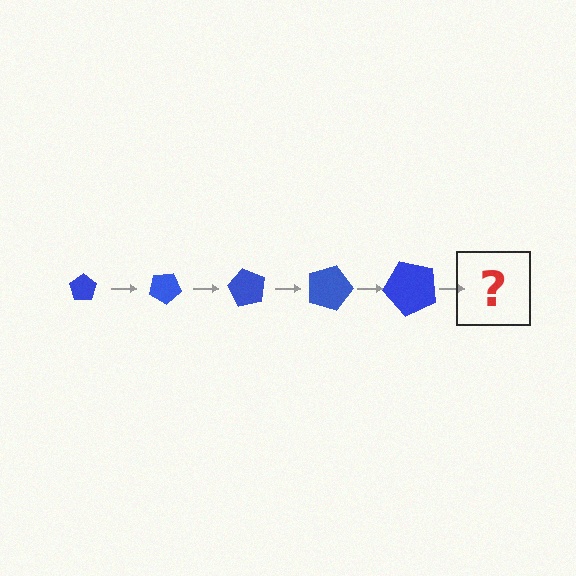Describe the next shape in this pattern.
It should be a pentagon, larger than the previous one and rotated 150 degrees from the start.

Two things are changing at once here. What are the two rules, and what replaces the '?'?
The two rules are that the pentagon grows larger each step and it rotates 30 degrees each step. The '?' should be a pentagon, larger than the previous one and rotated 150 degrees from the start.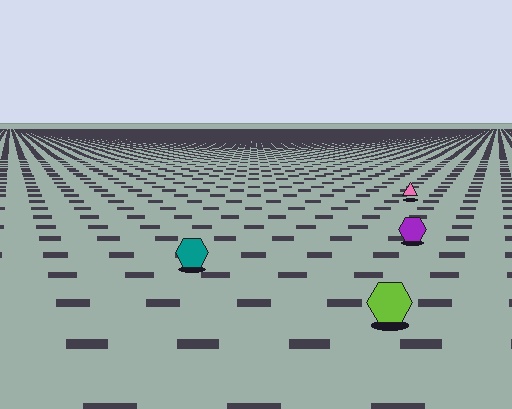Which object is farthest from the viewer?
The pink triangle is farthest from the viewer. It appears smaller and the ground texture around it is denser.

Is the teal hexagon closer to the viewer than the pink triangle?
Yes. The teal hexagon is closer — you can tell from the texture gradient: the ground texture is coarser near it.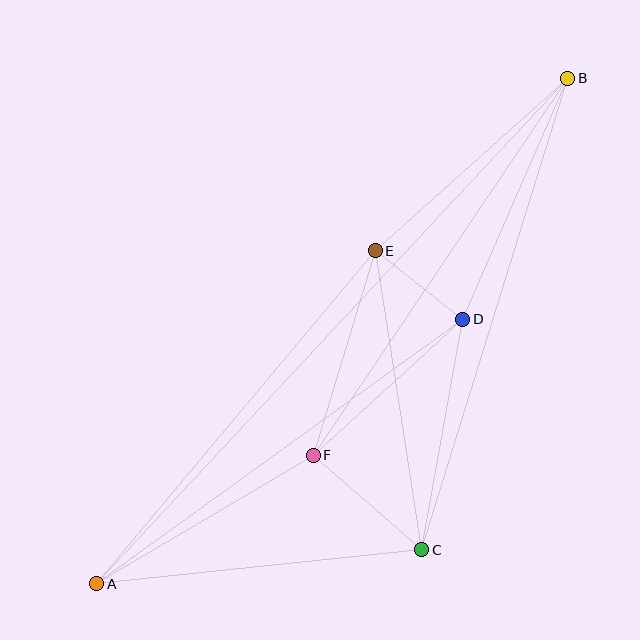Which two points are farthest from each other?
Points A and B are farthest from each other.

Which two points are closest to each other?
Points D and E are closest to each other.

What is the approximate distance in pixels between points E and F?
The distance between E and F is approximately 214 pixels.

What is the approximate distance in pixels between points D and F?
The distance between D and F is approximately 202 pixels.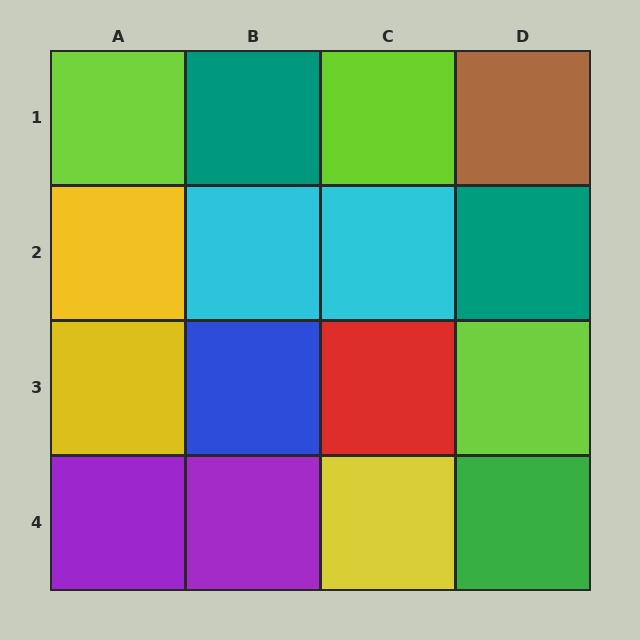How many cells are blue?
1 cell is blue.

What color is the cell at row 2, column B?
Cyan.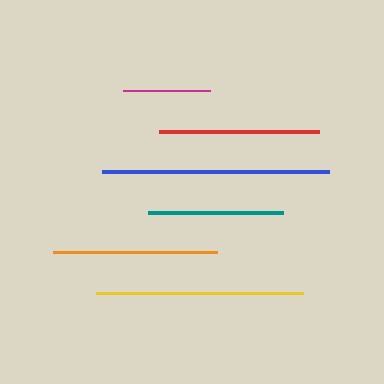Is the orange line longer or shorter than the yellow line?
The yellow line is longer than the orange line.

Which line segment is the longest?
The blue line is the longest at approximately 227 pixels.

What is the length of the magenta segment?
The magenta segment is approximately 87 pixels long.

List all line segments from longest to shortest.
From longest to shortest: blue, yellow, orange, red, teal, magenta.